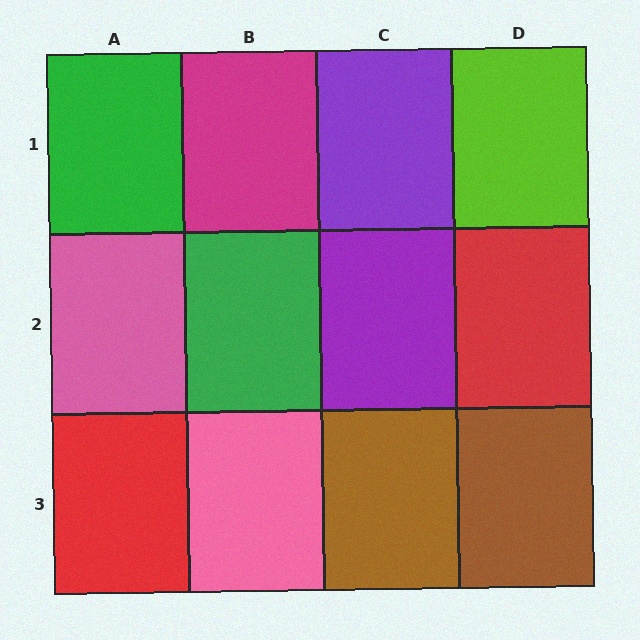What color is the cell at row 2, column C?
Purple.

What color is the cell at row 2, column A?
Pink.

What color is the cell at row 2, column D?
Red.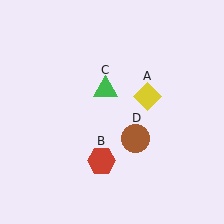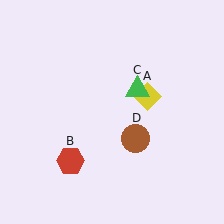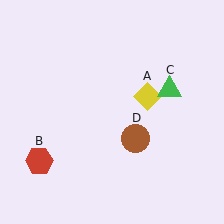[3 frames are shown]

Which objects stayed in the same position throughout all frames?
Yellow diamond (object A) and brown circle (object D) remained stationary.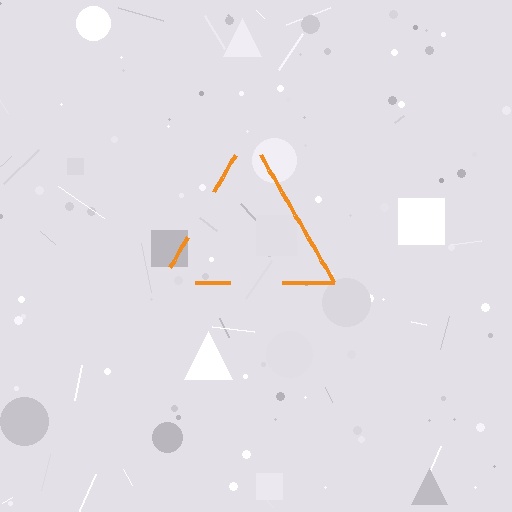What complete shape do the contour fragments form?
The contour fragments form a triangle.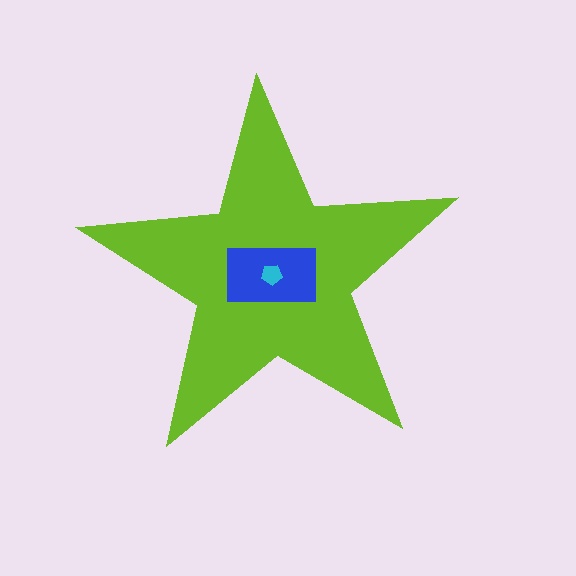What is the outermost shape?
The lime star.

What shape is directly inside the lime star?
The blue rectangle.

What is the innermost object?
The cyan pentagon.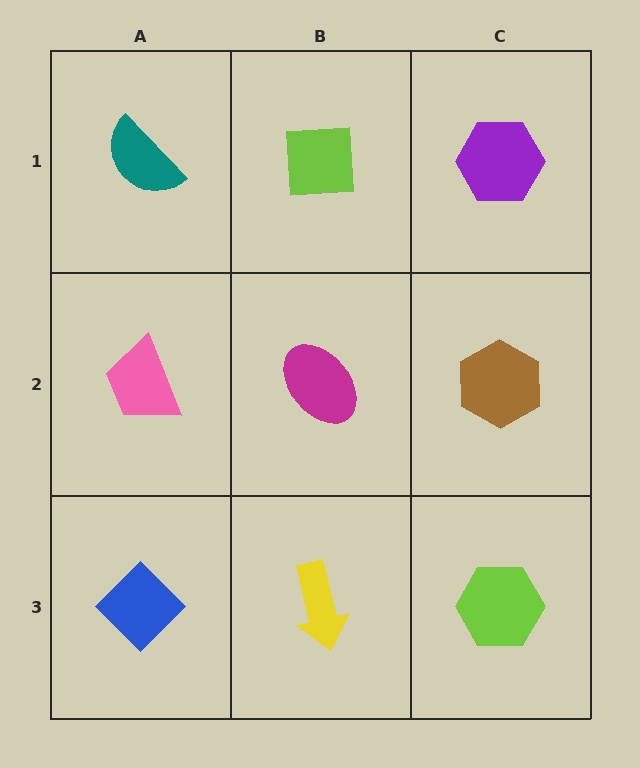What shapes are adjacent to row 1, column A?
A pink trapezoid (row 2, column A), a lime square (row 1, column B).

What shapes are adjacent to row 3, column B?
A magenta ellipse (row 2, column B), a blue diamond (row 3, column A), a lime hexagon (row 3, column C).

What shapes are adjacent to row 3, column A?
A pink trapezoid (row 2, column A), a yellow arrow (row 3, column B).